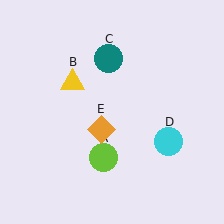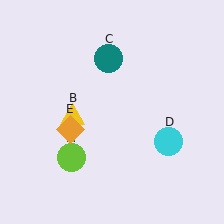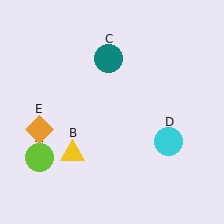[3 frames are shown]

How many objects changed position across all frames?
3 objects changed position: lime circle (object A), yellow triangle (object B), orange diamond (object E).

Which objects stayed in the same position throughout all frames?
Teal circle (object C) and cyan circle (object D) remained stationary.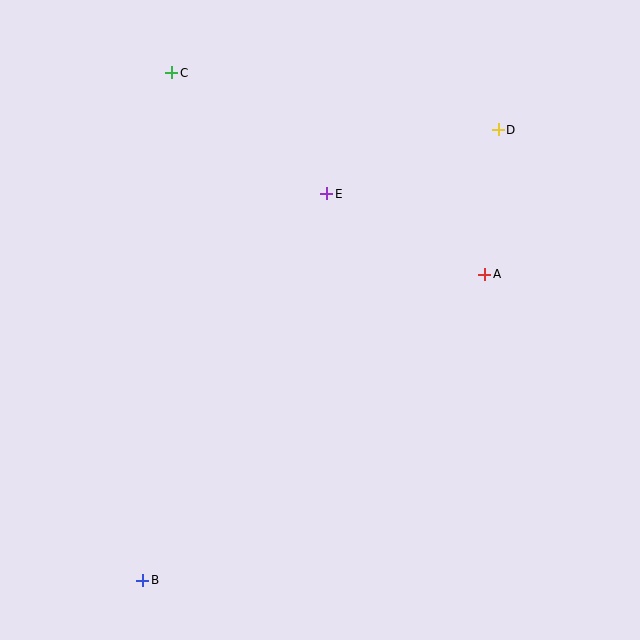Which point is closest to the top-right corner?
Point D is closest to the top-right corner.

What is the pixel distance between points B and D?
The distance between B and D is 574 pixels.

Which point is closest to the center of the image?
Point E at (327, 194) is closest to the center.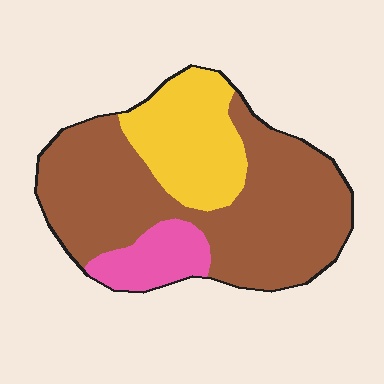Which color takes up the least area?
Pink, at roughly 10%.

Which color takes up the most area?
Brown, at roughly 65%.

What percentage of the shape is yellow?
Yellow covers roughly 25% of the shape.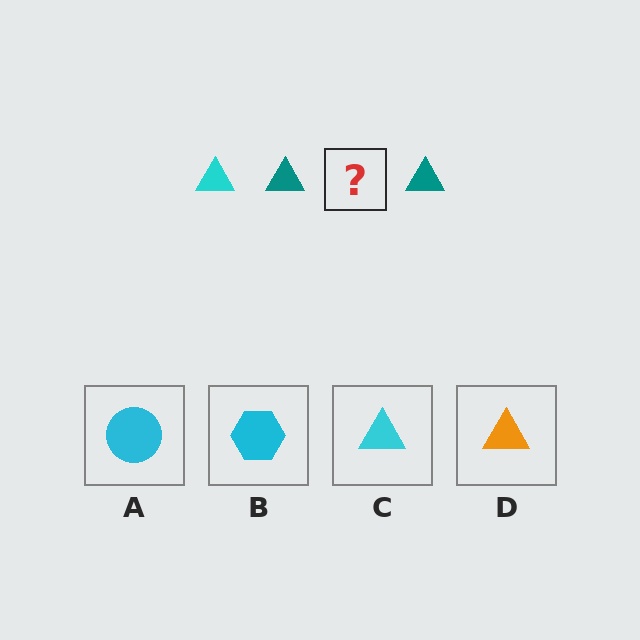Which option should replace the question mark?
Option C.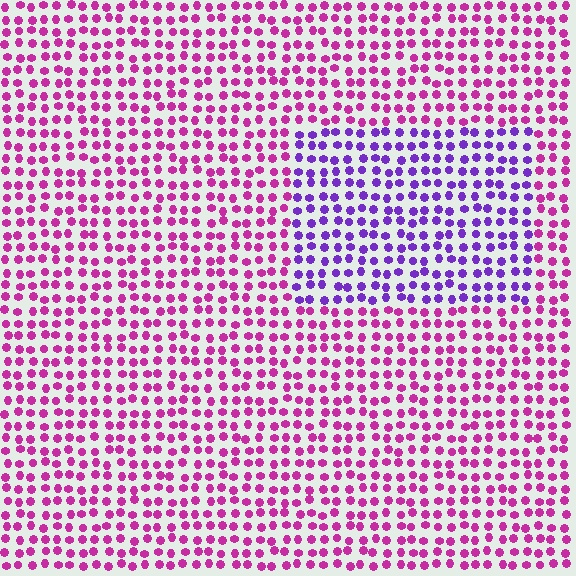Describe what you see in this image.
The image is filled with small magenta elements in a uniform arrangement. A rectangle-shaped region is visible where the elements are tinted to a slightly different hue, forming a subtle color boundary.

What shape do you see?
I see a rectangle.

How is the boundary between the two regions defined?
The boundary is defined purely by a slight shift in hue (about 45 degrees). Spacing, size, and orientation are identical on both sides.